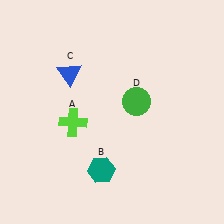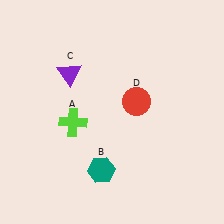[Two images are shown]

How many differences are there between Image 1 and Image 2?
There are 2 differences between the two images.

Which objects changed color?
C changed from blue to purple. D changed from green to red.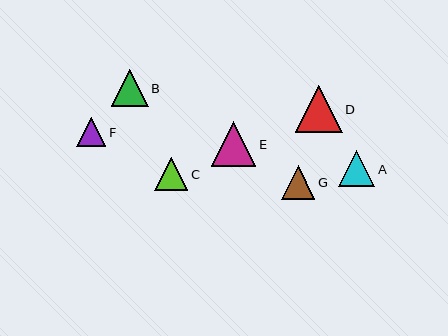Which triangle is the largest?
Triangle D is the largest with a size of approximately 47 pixels.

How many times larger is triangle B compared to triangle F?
Triangle B is approximately 1.3 times the size of triangle F.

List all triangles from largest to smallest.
From largest to smallest: D, E, B, A, G, C, F.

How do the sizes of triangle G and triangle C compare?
Triangle G and triangle C are approximately the same size.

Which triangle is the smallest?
Triangle F is the smallest with a size of approximately 29 pixels.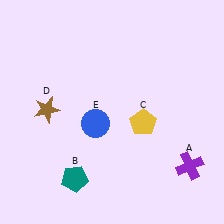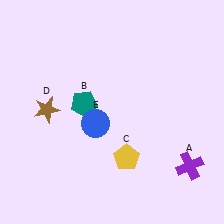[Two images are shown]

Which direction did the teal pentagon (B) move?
The teal pentagon (B) moved up.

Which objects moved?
The objects that moved are: the teal pentagon (B), the yellow pentagon (C).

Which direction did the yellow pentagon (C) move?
The yellow pentagon (C) moved down.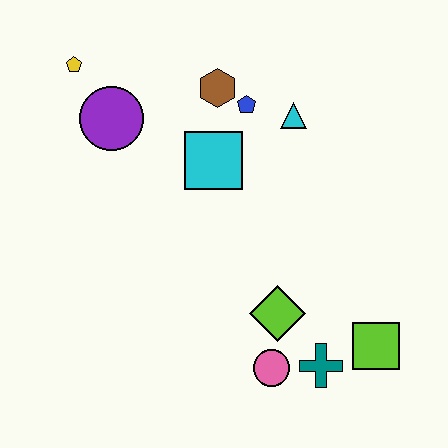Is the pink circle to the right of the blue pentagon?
Yes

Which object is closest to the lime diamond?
The pink circle is closest to the lime diamond.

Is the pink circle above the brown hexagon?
No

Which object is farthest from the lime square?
The yellow pentagon is farthest from the lime square.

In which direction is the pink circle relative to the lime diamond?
The pink circle is below the lime diamond.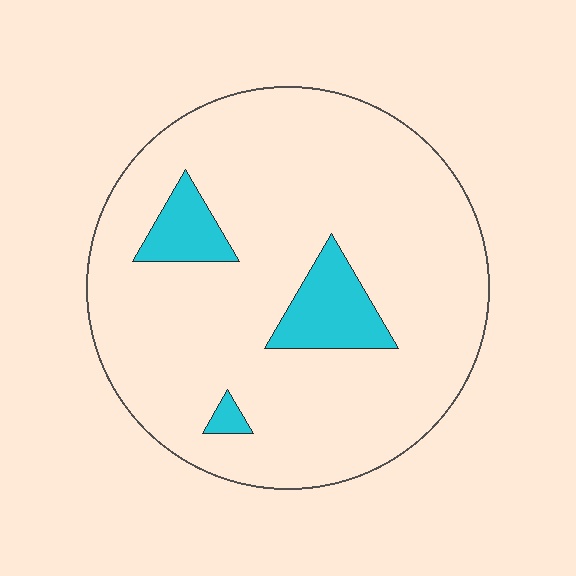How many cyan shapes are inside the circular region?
3.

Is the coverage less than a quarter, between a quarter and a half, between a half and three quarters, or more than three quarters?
Less than a quarter.